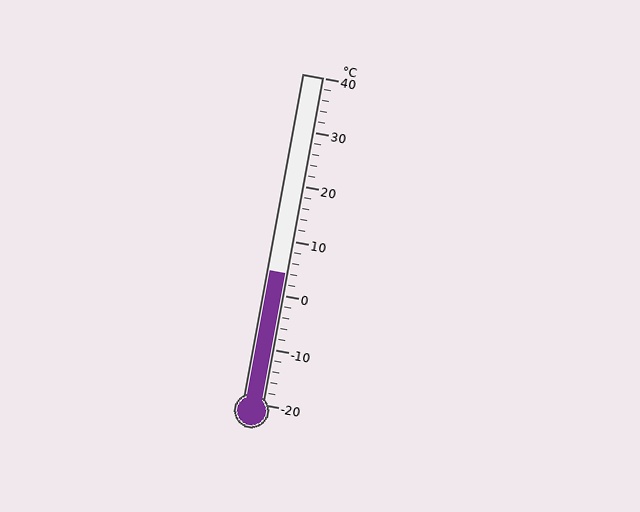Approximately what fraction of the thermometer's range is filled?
The thermometer is filled to approximately 40% of its range.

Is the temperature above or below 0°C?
The temperature is above 0°C.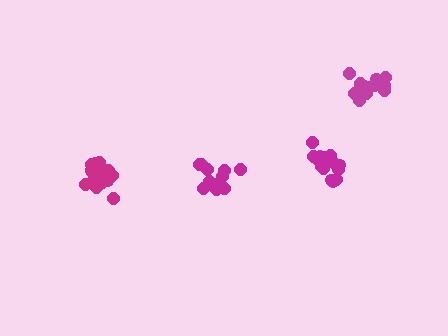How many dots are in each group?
Group 1: 16 dots, Group 2: 15 dots, Group 3: 12 dots, Group 4: 14 dots (57 total).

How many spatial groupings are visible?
There are 4 spatial groupings.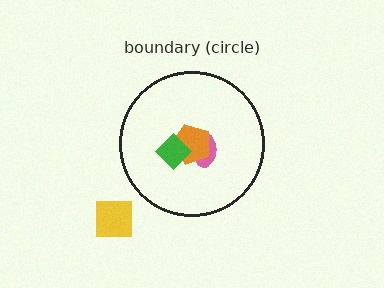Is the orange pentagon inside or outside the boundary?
Inside.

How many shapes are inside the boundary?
3 inside, 1 outside.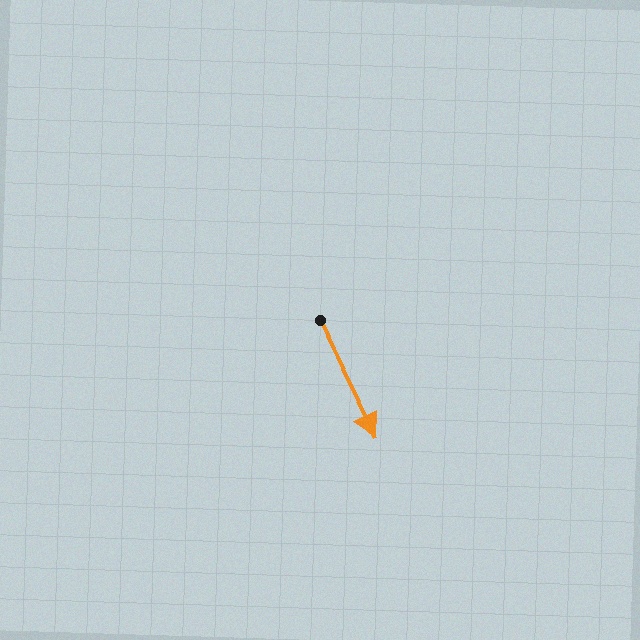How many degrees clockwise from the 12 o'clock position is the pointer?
Approximately 153 degrees.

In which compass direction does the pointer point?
Southeast.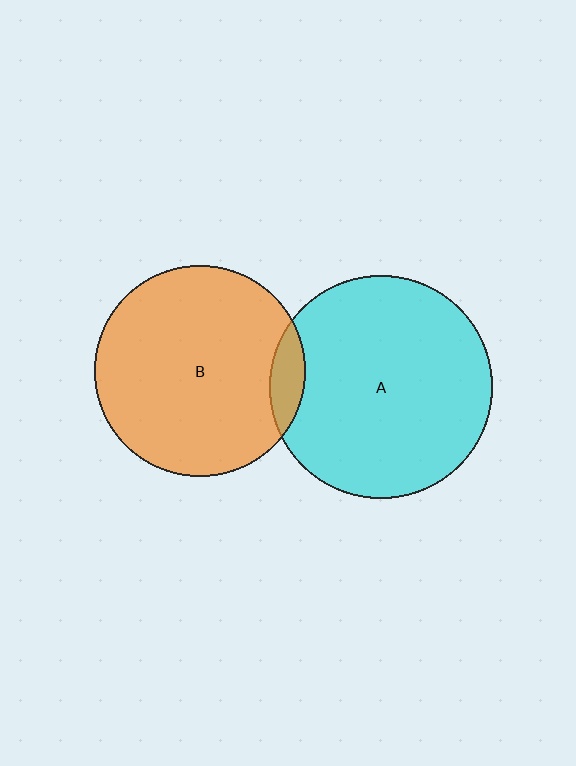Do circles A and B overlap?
Yes.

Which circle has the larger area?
Circle A (cyan).